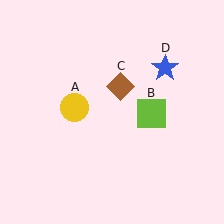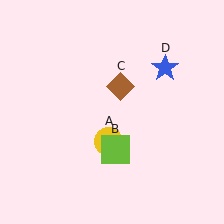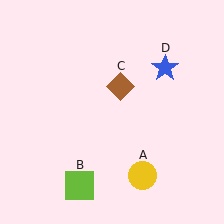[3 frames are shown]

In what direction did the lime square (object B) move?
The lime square (object B) moved down and to the left.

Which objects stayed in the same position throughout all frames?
Brown diamond (object C) and blue star (object D) remained stationary.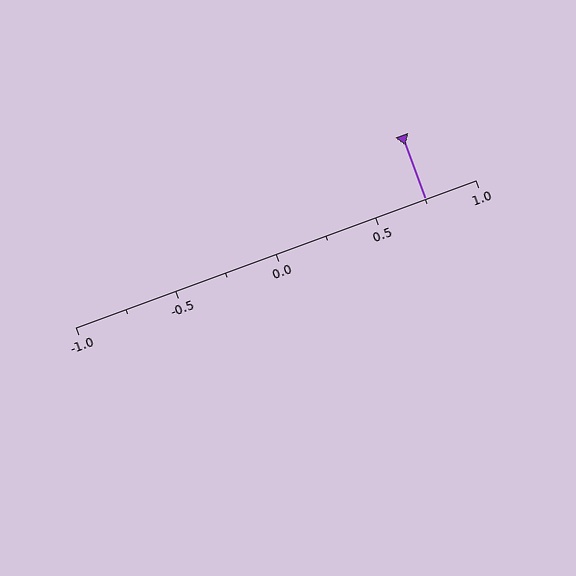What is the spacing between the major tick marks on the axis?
The major ticks are spaced 0.5 apart.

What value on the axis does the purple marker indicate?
The marker indicates approximately 0.75.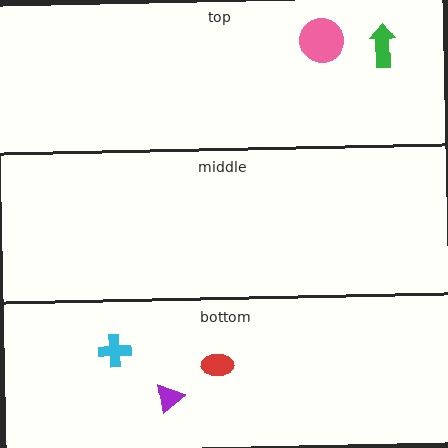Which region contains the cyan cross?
The bottom region.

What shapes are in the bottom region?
The purple triangle, the cyan cross, the red ellipse.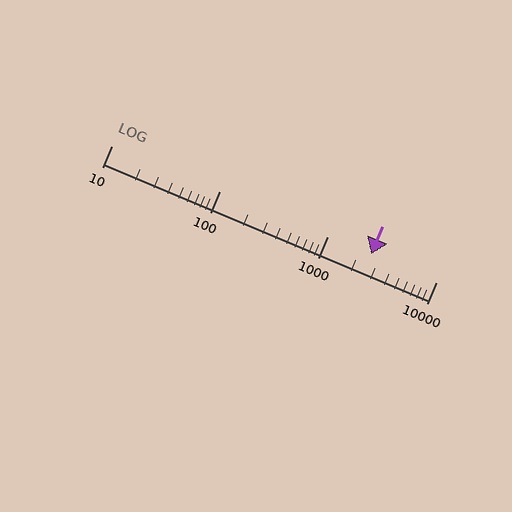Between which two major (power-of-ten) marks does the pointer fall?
The pointer is between 1000 and 10000.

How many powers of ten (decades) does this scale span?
The scale spans 3 decades, from 10 to 10000.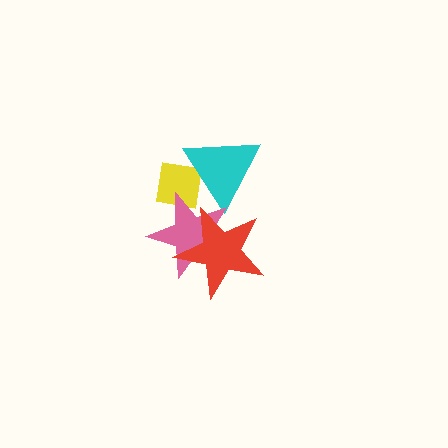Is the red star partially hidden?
No, no other shape covers it.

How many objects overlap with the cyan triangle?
3 objects overlap with the cyan triangle.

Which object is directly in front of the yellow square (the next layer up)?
The cyan triangle is directly in front of the yellow square.